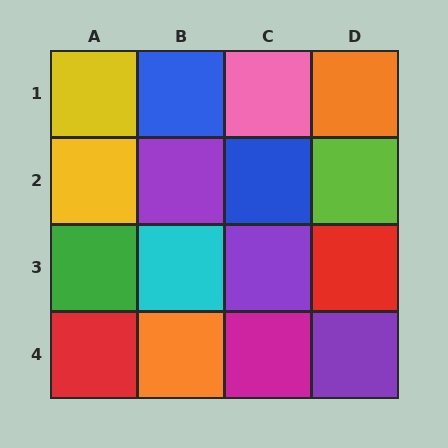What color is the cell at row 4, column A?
Red.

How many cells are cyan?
1 cell is cyan.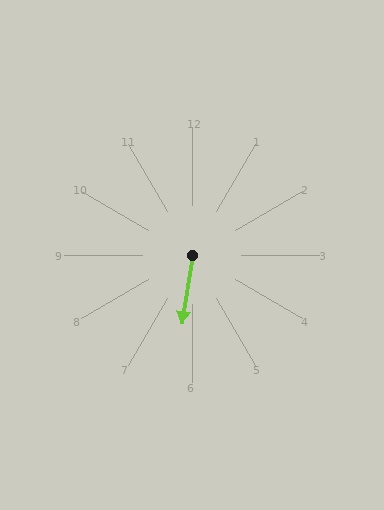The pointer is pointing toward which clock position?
Roughly 6 o'clock.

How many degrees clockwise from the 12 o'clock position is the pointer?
Approximately 189 degrees.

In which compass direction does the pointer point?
South.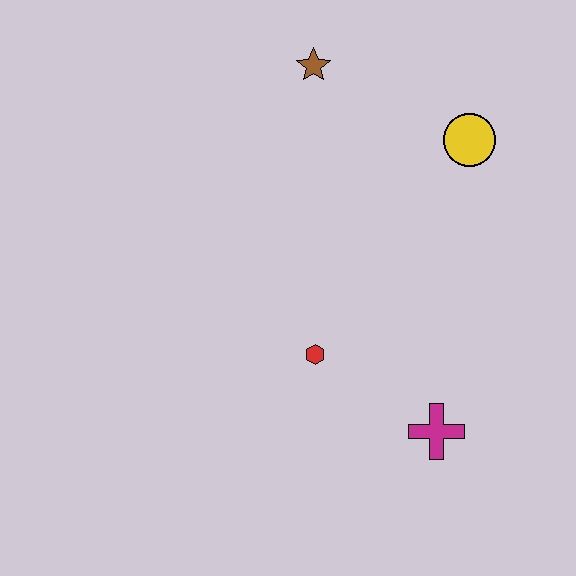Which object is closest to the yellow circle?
The brown star is closest to the yellow circle.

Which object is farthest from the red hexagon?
The brown star is farthest from the red hexagon.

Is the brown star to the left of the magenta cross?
Yes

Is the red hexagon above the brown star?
No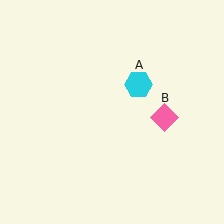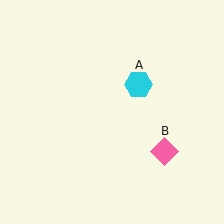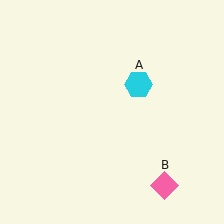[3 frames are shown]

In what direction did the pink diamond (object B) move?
The pink diamond (object B) moved down.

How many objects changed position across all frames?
1 object changed position: pink diamond (object B).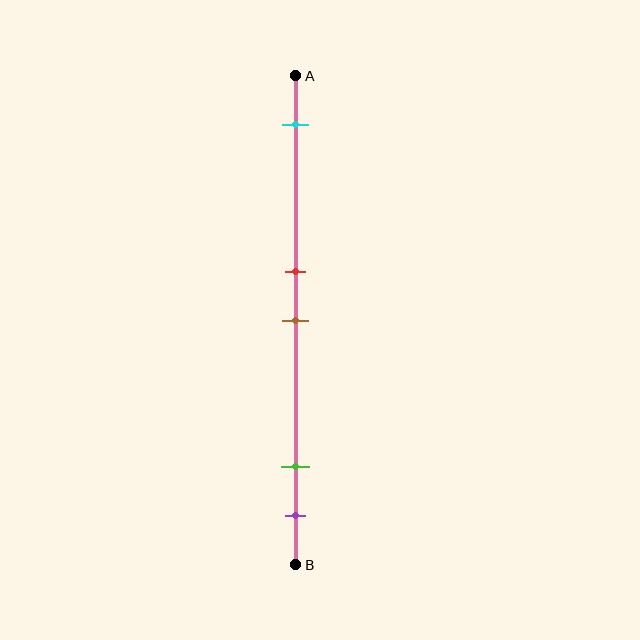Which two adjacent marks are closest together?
The red and brown marks are the closest adjacent pair.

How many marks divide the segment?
There are 5 marks dividing the segment.